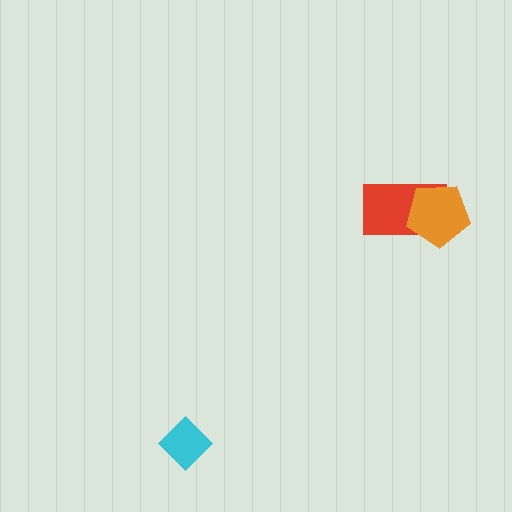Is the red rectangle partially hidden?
Yes, it is partially covered by another shape.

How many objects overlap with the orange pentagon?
1 object overlaps with the orange pentagon.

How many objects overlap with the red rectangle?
1 object overlaps with the red rectangle.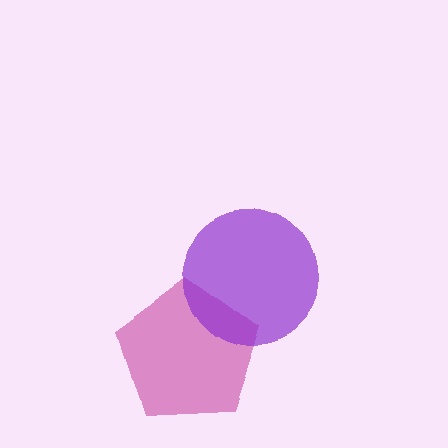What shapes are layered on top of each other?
The layered shapes are: a magenta pentagon, a purple circle.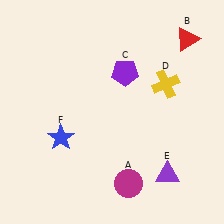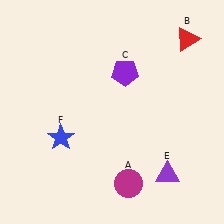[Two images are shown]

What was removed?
The yellow cross (D) was removed in Image 2.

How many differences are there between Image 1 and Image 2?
There is 1 difference between the two images.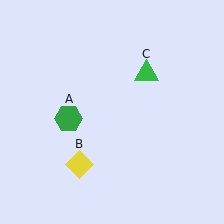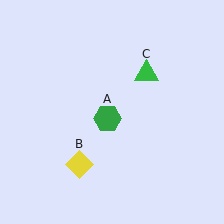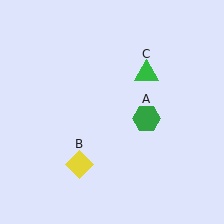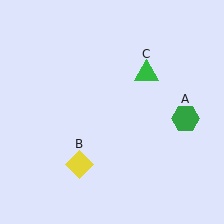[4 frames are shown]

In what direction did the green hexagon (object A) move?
The green hexagon (object A) moved right.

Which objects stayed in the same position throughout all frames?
Yellow diamond (object B) and green triangle (object C) remained stationary.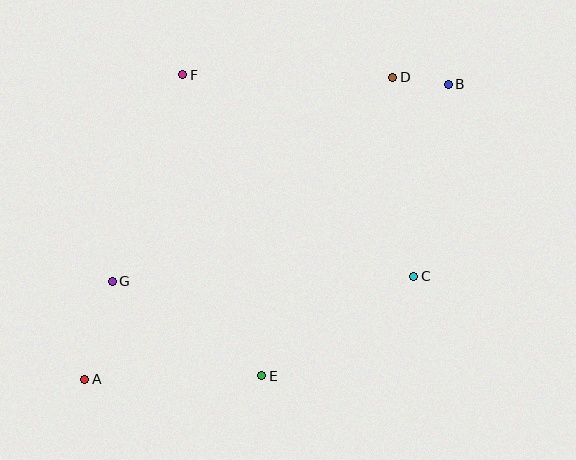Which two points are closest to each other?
Points B and D are closest to each other.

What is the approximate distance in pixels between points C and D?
The distance between C and D is approximately 201 pixels.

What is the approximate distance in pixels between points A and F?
The distance between A and F is approximately 320 pixels.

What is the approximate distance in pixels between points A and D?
The distance between A and D is approximately 431 pixels.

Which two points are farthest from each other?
Points A and B are farthest from each other.